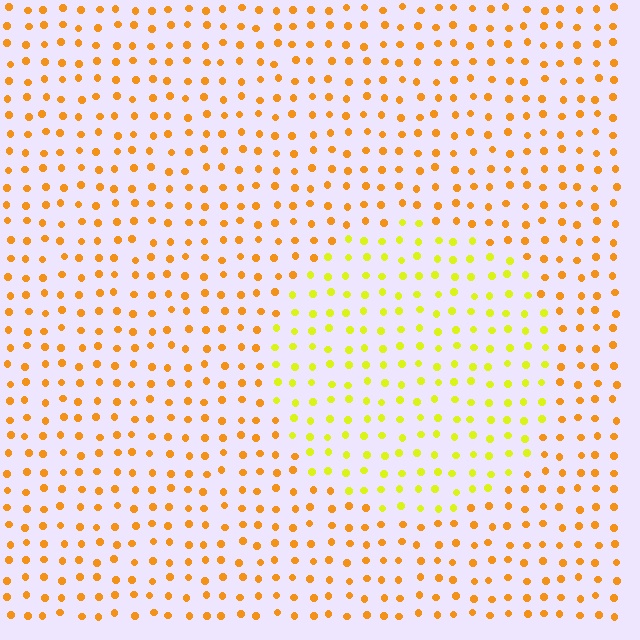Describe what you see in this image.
The image is filled with small orange elements in a uniform arrangement. A circle-shaped region is visible where the elements are tinted to a slightly different hue, forming a subtle color boundary.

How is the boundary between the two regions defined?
The boundary is defined purely by a slight shift in hue (about 34 degrees). Spacing, size, and orientation are identical on both sides.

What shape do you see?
I see a circle.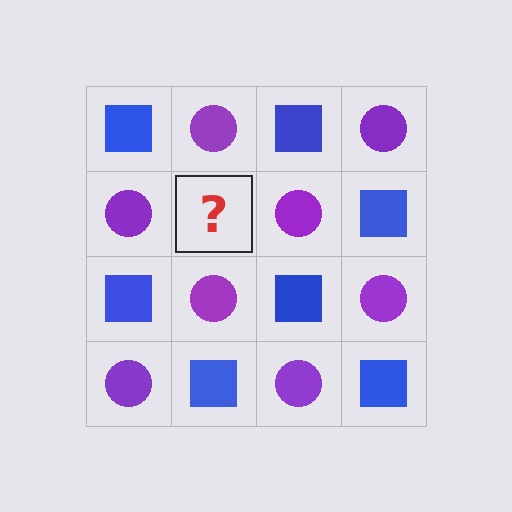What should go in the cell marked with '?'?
The missing cell should contain a blue square.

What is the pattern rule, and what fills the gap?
The rule is that it alternates blue square and purple circle in a checkerboard pattern. The gap should be filled with a blue square.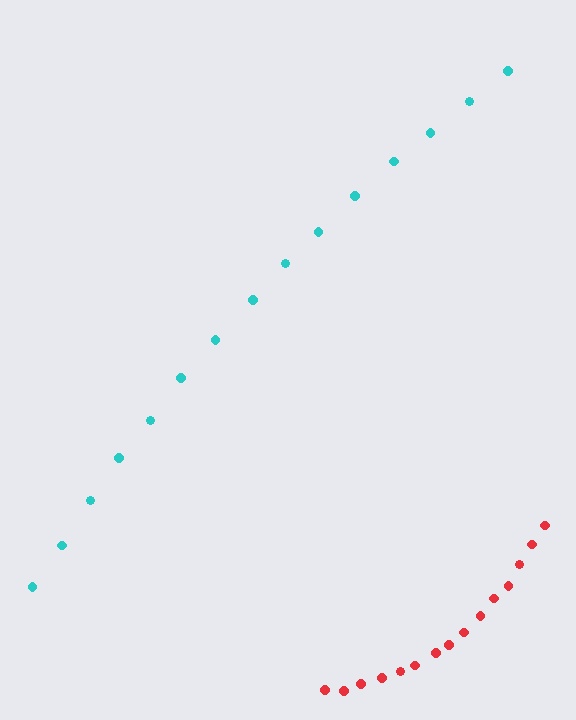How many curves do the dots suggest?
There are 2 distinct paths.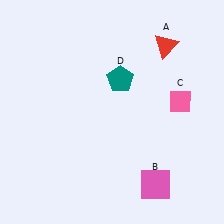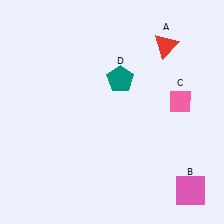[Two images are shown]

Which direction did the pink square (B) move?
The pink square (B) moved right.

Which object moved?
The pink square (B) moved right.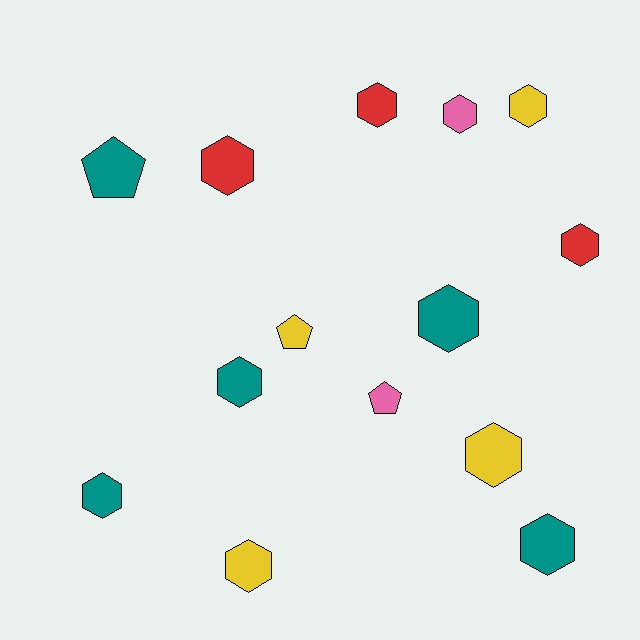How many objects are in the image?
There are 14 objects.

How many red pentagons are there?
There are no red pentagons.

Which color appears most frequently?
Teal, with 5 objects.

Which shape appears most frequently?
Hexagon, with 11 objects.